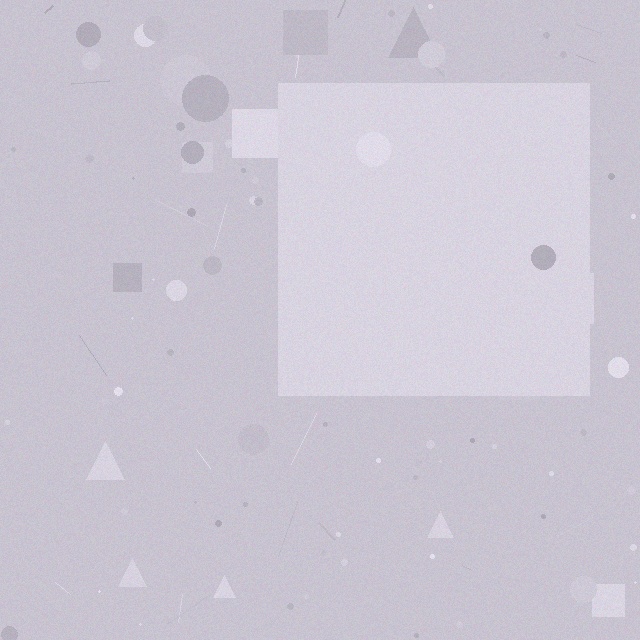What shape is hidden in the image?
A square is hidden in the image.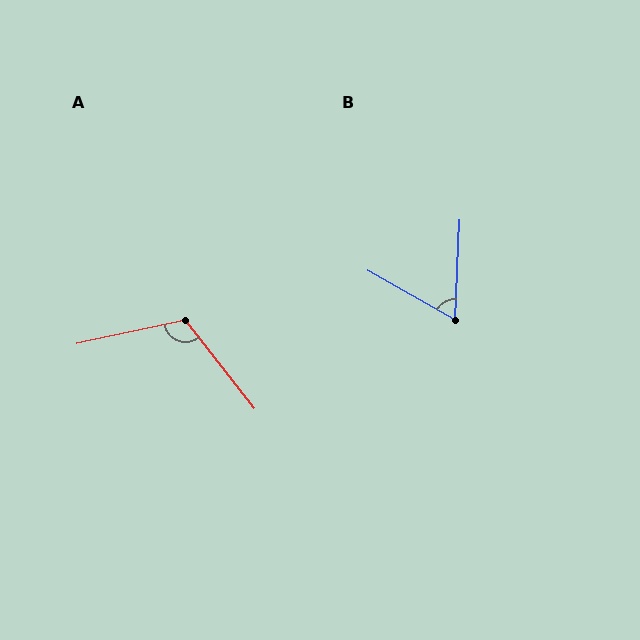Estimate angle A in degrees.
Approximately 116 degrees.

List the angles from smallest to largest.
B (63°), A (116°).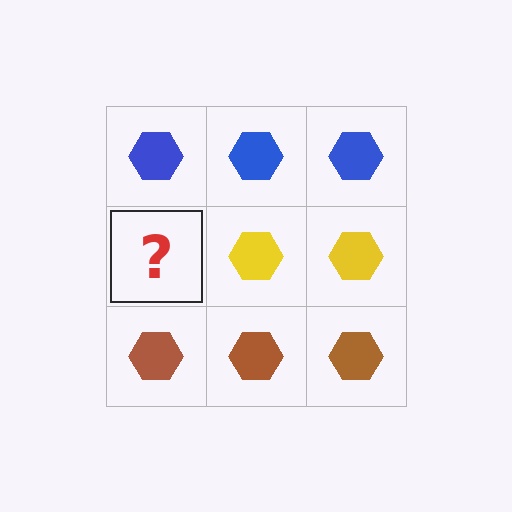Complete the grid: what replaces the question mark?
The question mark should be replaced with a yellow hexagon.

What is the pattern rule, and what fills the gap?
The rule is that each row has a consistent color. The gap should be filled with a yellow hexagon.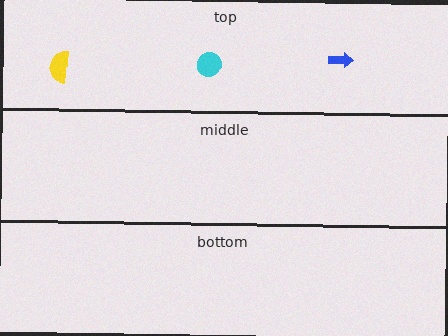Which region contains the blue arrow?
The top region.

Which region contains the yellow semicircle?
The top region.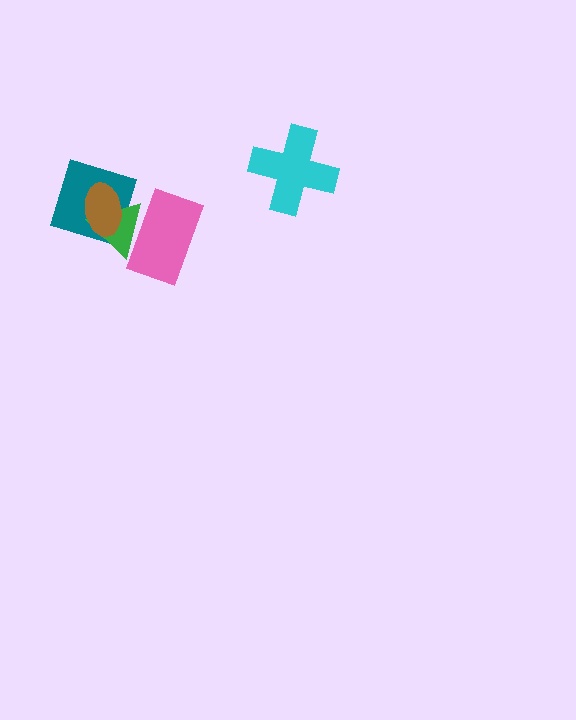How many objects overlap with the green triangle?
3 objects overlap with the green triangle.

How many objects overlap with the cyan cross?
0 objects overlap with the cyan cross.